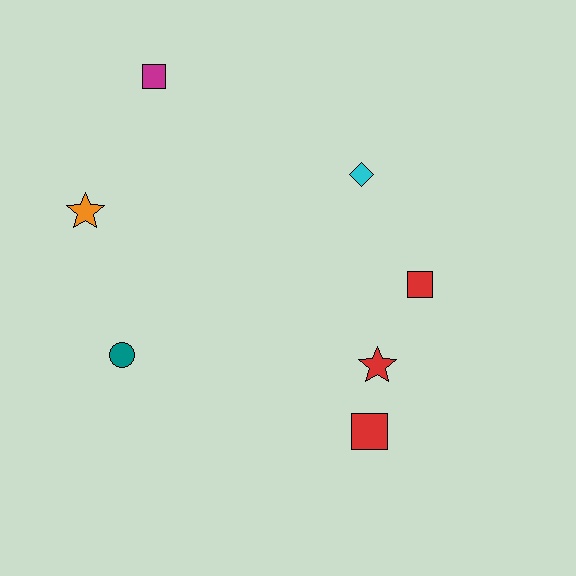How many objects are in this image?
There are 7 objects.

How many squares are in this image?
There are 3 squares.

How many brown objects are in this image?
There are no brown objects.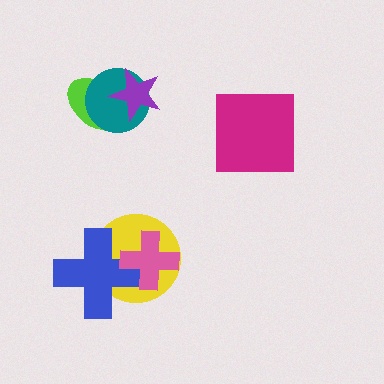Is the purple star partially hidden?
No, no other shape covers it.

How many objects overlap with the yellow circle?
2 objects overlap with the yellow circle.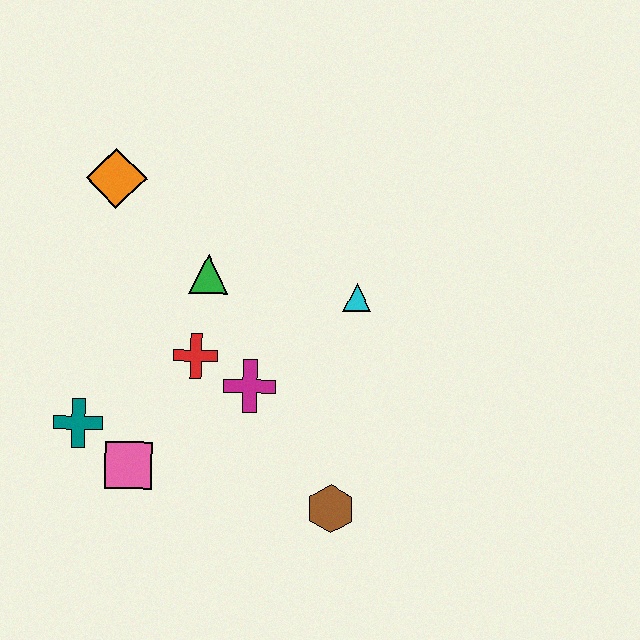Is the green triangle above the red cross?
Yes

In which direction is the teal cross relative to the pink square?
The teal cross is to the left of the pink square.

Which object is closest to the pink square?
The teal cross is closest to the pink square.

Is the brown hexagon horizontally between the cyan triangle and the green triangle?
Yes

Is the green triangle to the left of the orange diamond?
No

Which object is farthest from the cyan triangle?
The teal cross is farthest from the cyan triangle.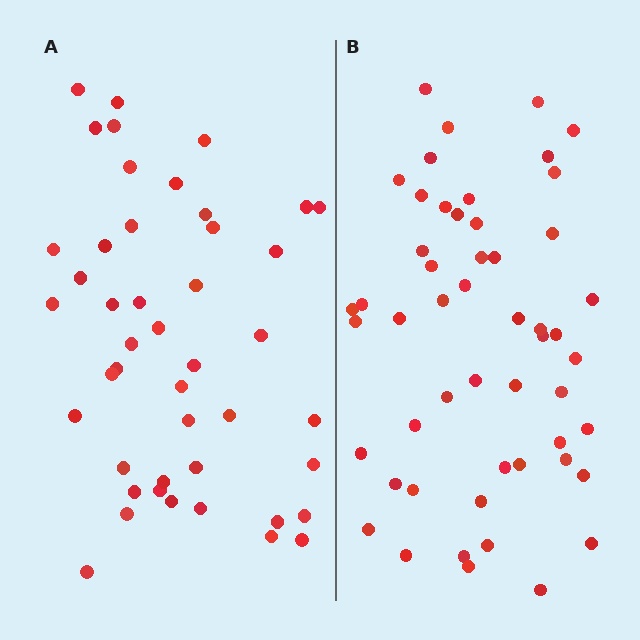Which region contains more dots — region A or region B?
Region B (the right region) has more dots.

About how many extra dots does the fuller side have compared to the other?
Region B has roughly 8 or so more dots than region A.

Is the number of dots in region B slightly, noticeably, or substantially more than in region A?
Region B has only slightly more — the two regions are fairly close. The ratio is roughly 1.2 to 1.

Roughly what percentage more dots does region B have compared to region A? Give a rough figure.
About 15% more.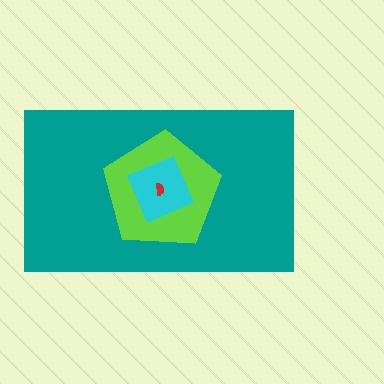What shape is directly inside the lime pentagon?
The cyan square.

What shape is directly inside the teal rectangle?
The lime pentagon.